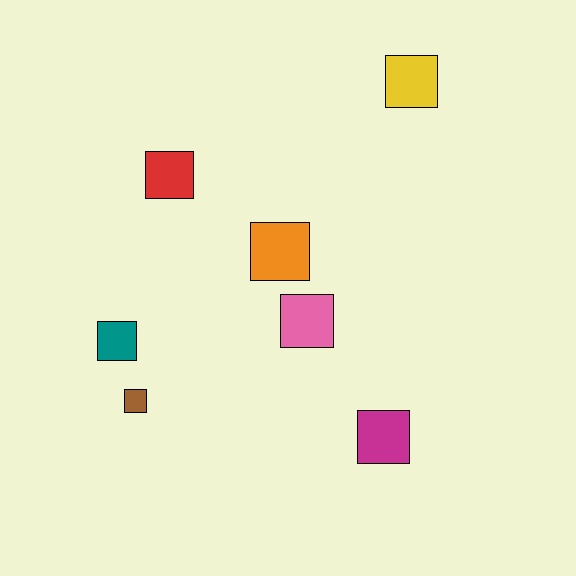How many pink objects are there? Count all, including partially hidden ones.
There is 1 pink object.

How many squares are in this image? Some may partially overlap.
There are 7 squares.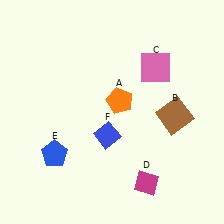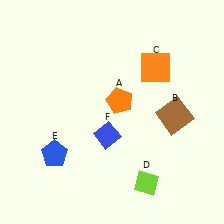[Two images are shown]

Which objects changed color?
C changed from pink to orange. D changed from magenta to lime.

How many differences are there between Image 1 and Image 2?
There are 2 differences between the two images.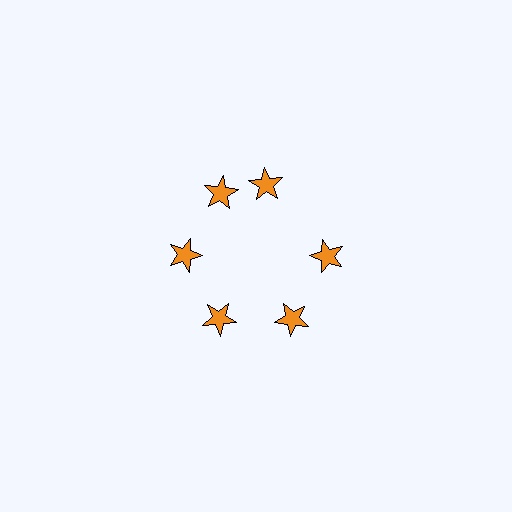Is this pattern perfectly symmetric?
No. The 6 orange stars are arranged in a ring, but one element near the 1 o'clock position is rotated out of alignment along the ring, breaking the 6-fold rotational symmetry.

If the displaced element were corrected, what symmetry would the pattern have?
It would have 6-fold rotational symmetry — the pattern would map onto itself every 60 degrees.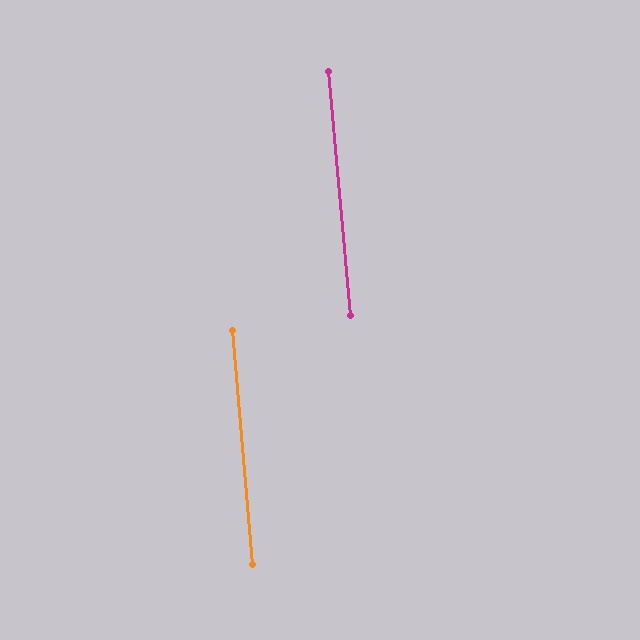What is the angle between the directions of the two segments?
Approximately 0 degrees.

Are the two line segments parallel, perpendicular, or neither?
Parallel — their directions differ by only 0.3°.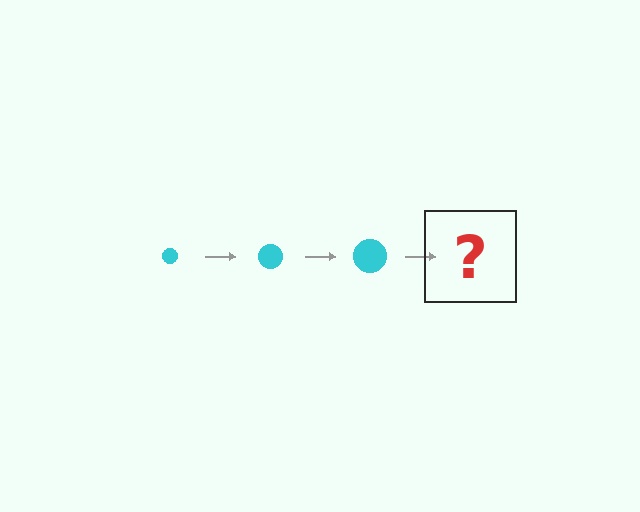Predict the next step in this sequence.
The next step is a cyan circle, larger than the previous one.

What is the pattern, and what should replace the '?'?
The pattern is that the circle gets progressively larger each step. The '?' should be a cyan circle, larger than the previous one.